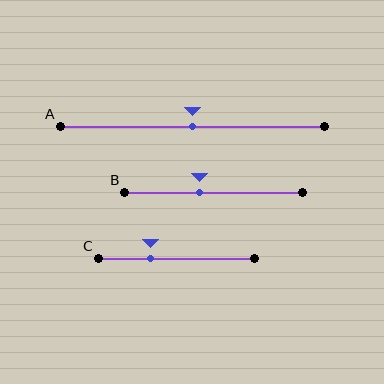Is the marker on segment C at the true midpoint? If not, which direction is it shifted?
No, the marker on segment C is shifted to the left by about 17% of the segment length.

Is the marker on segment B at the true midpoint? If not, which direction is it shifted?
No, the marker on segment B is shifted to the left by about 8% of the segment length.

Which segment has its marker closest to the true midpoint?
Segment A has its marker closest to the true midpoint.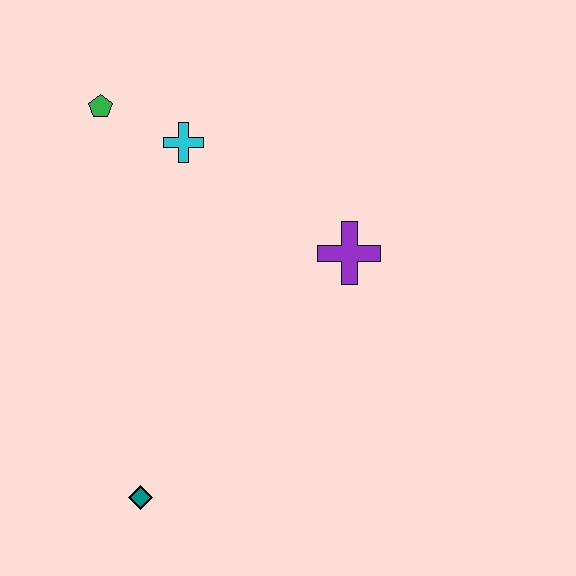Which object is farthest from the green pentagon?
The teal diamond is farthest from the green pentagon.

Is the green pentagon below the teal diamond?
No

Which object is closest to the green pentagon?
The cyan cross is closest to the green pentagon.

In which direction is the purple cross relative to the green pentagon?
The purple cross is to the right of the green pentagon.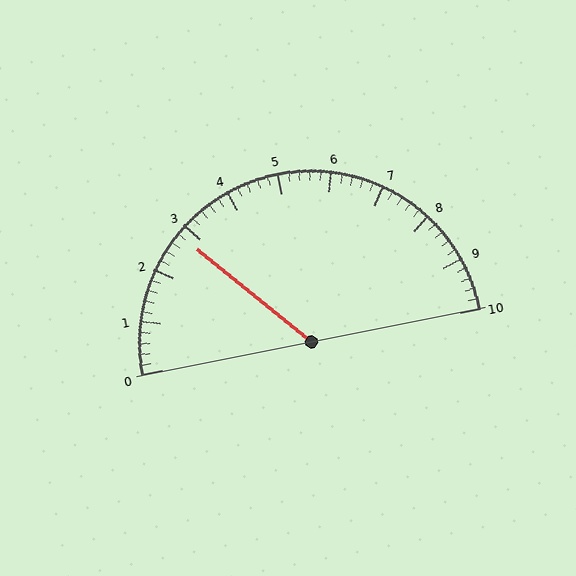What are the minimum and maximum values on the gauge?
The gauge ranges from 0 to 10.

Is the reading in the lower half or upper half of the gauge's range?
The reading is in the lower half of the range (0 to 10).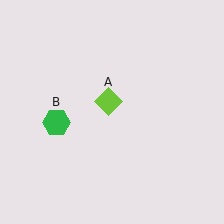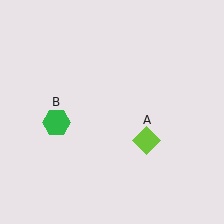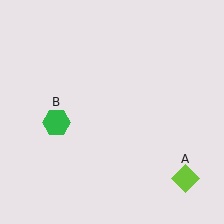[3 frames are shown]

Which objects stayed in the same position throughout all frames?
Green hexagon (object B) remained stationary.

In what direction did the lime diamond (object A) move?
The lime diamond (object A) moved down and to the right.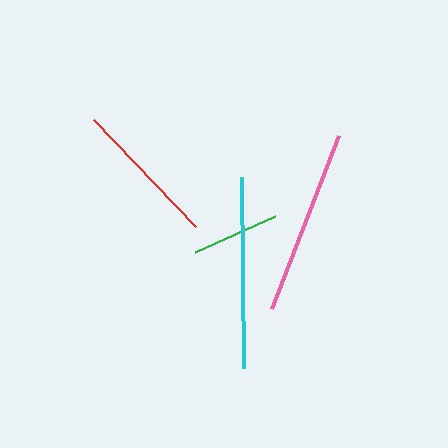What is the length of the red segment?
The red segment is approximately 148 pixels long.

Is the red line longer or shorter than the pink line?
The pink line is longer than the red line.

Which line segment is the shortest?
The green line is the shortest at approximately 88 pixels.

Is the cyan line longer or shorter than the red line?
The cyan line is longer than the red line.